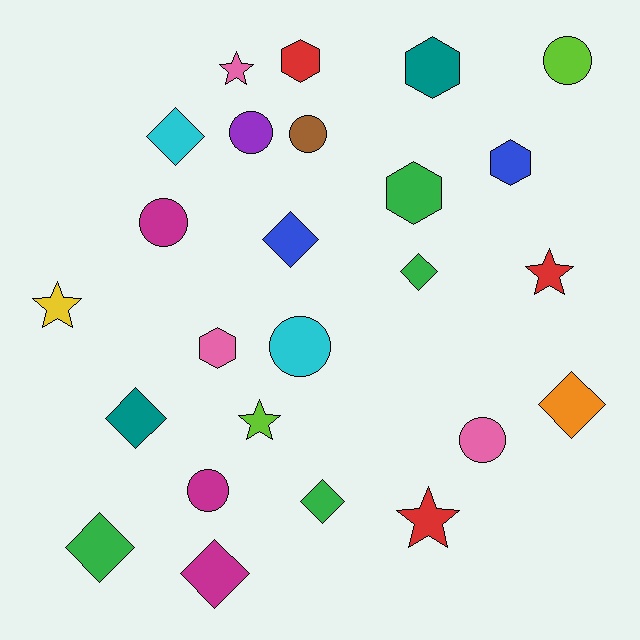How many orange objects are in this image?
There is 1 orange object.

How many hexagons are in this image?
There are 5 hexagons.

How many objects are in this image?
There are 25 objects.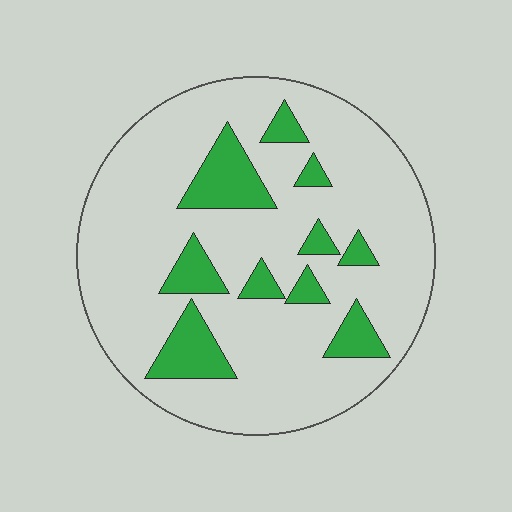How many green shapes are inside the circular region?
10.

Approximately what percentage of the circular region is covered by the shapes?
Approximately 20%.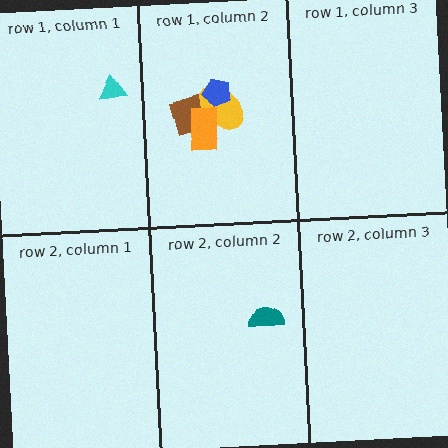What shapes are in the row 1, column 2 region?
The brown square, the yellow ellipse, the orange rectangle, the blue pentagon.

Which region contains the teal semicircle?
The row 2, column 2 region.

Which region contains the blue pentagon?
The row 1, column 2 region.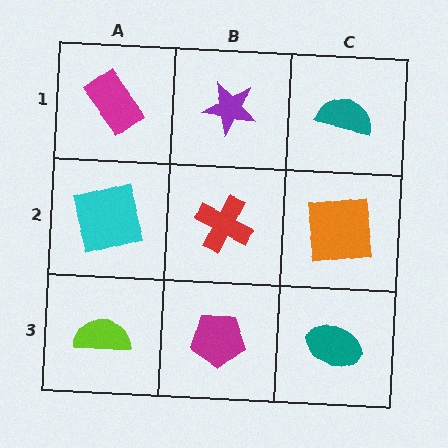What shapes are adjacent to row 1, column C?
An orange square (row 2, column C), a purple star (row 1, column B).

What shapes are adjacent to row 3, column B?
A red cross (row 2, column B), a lime semicircle (row 3, column A), a teal ellipse (row 3, column C).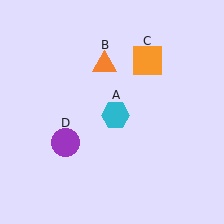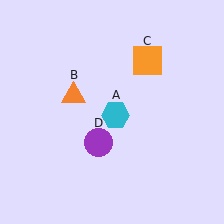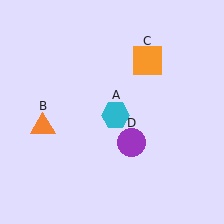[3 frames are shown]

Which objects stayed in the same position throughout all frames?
Cyan hexagon (object A) and orange square (object C) remained stationary.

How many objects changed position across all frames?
2 objects changed position: orange triangle (object B), purple circle (object D).